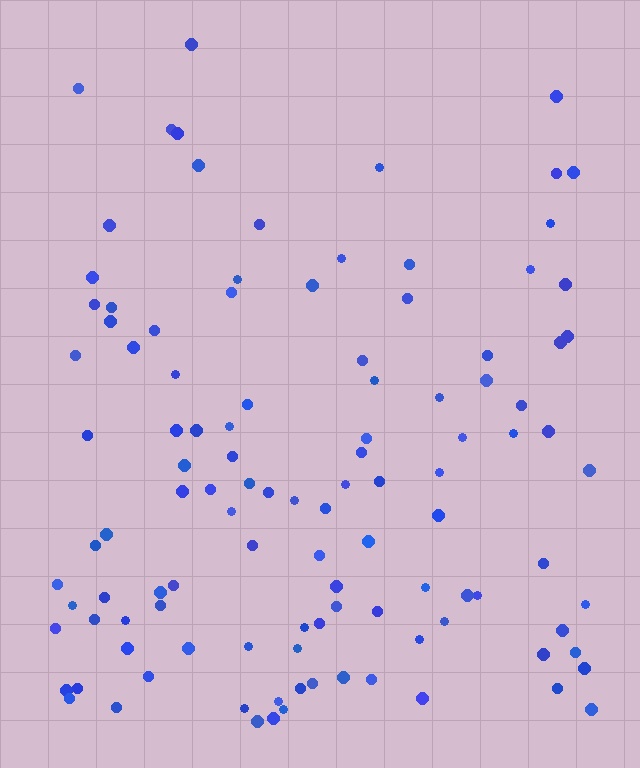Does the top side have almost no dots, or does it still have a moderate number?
Still a moderate number, just noticeably fewer than the bottom.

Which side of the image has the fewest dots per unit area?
The top.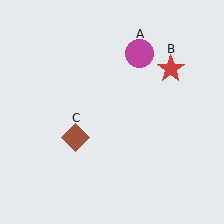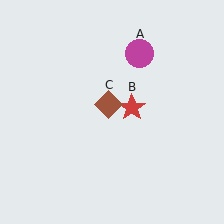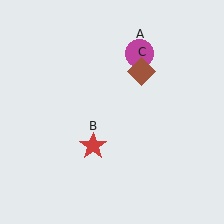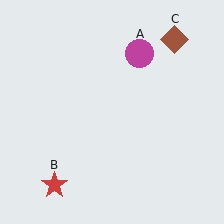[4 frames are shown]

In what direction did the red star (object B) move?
The red star (object B) moved down and to the left.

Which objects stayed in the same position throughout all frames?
Magenta circle (object A) remained stationary.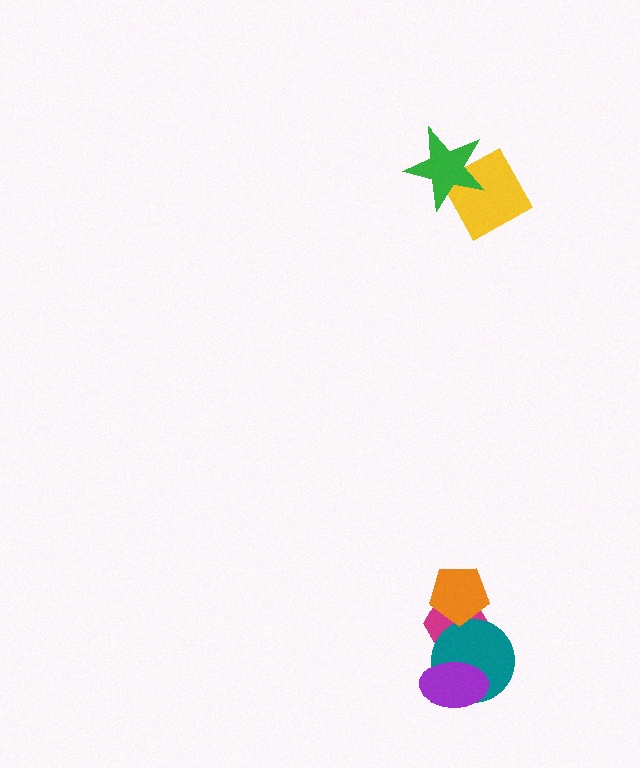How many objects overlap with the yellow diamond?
1 object overlaps with the yellow diamond.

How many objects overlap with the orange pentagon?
1 object overlaps with the orange pentagon.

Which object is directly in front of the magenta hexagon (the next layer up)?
The teal circle is directly in front of the magenta hexagon.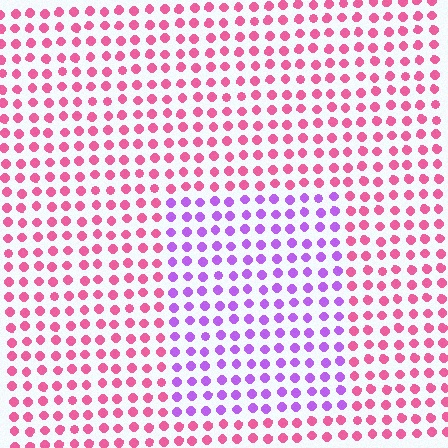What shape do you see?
I see a rectangle.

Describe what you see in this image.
The image is filled with small pink elements in a uniform arrangement. A rectangle-shaped region is visible where the elements are tinted to a slightly different hue, forming a subtle color boundary.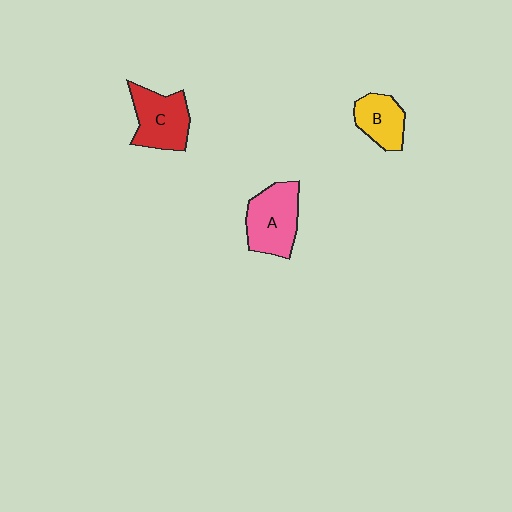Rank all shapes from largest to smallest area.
From largest to smallest: A (pink), C (red), B (yellow).